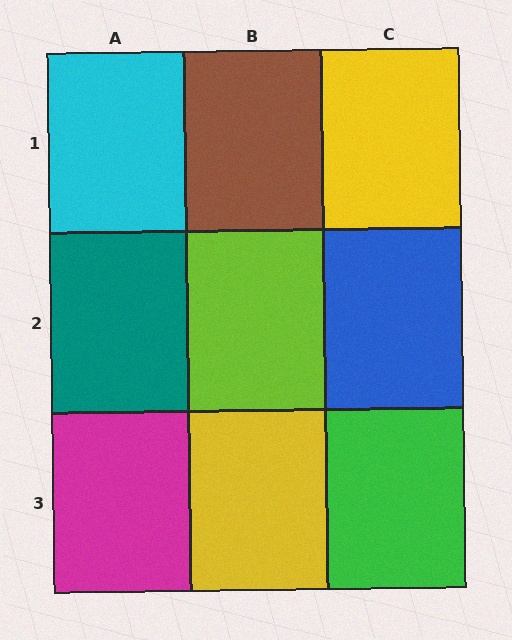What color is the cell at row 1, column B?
Brown.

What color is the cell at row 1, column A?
Cyan.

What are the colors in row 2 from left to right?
Teal, lime, blue.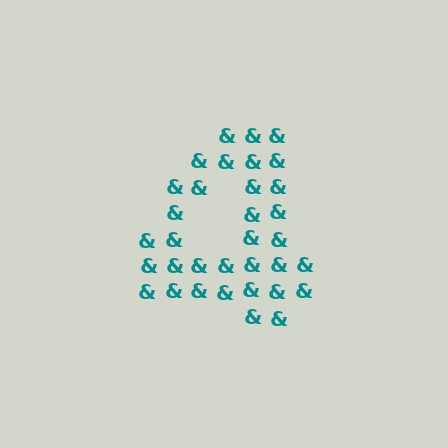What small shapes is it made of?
It is made of small ampersands.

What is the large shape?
The large shape is the digit 4.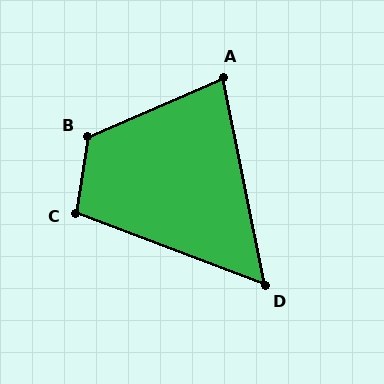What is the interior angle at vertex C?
Approximately 102 degrees (obtuse).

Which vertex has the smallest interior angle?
D, at approximately 58 degrees.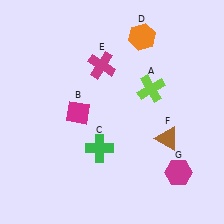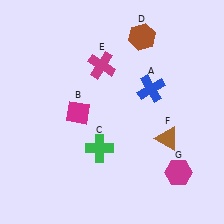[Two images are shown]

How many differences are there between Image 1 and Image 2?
There are 2 differences between the two images.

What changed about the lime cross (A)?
In Image 1, A is lime. In Image 2, it changed to blue.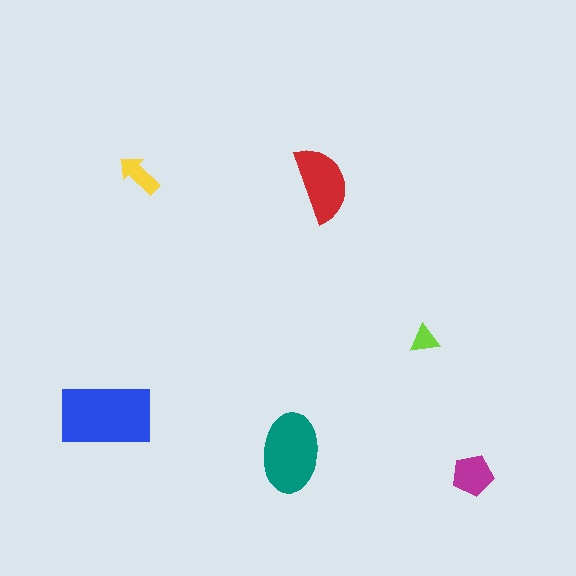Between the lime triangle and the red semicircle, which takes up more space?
The red semicircle.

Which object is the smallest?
The lime triangle.